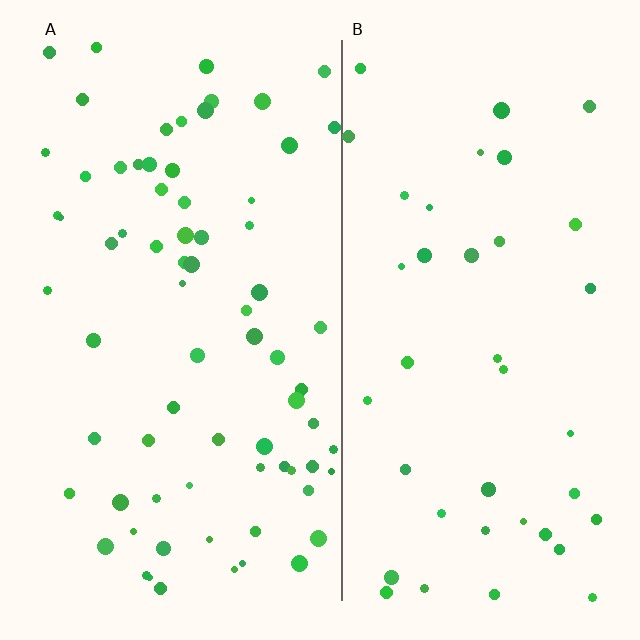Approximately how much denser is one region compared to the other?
Approximately 1.8× — region A over region B.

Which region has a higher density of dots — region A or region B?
A (the left).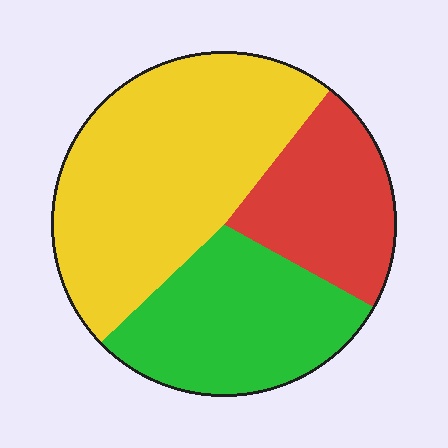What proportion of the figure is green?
Green takes up between a quarter and a half of the figure.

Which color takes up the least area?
Red, at roughly 20%.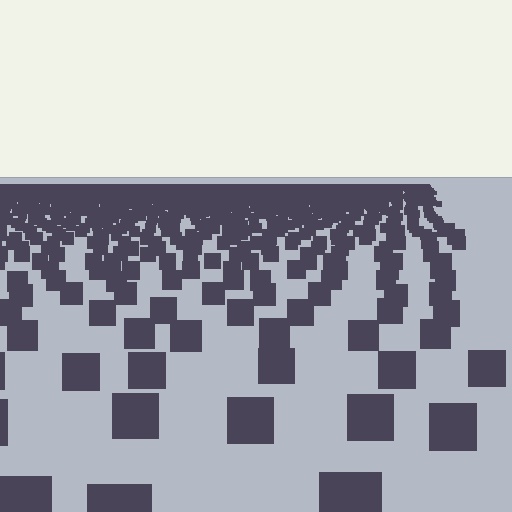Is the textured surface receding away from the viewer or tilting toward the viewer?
The surface is receding away from the viewer. Texture elements get smaller and denser toward the top.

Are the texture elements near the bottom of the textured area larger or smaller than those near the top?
Larger. Near the bottom, elements are closer to the viewer and appear at a bigger on-screen size.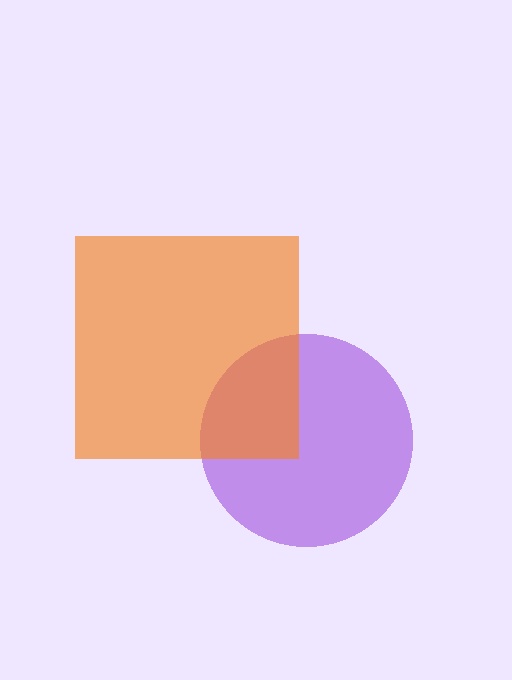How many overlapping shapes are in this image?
There are 2 overlapping shapes in the image.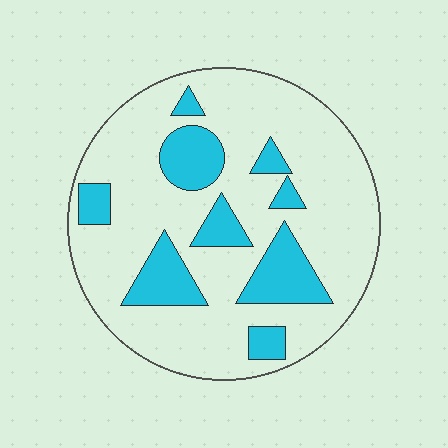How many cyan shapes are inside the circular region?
9.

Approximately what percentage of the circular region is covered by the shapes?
Approximately 25%.